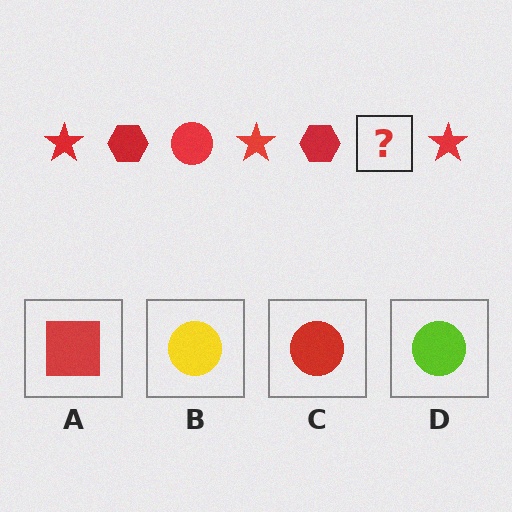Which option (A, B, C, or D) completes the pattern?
C.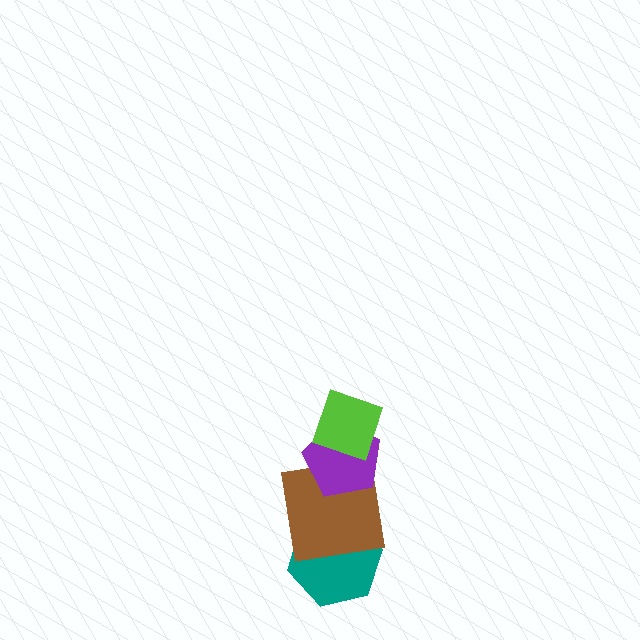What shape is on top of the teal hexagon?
The brown square is on top of the teal hexagon.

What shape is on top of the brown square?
The purple pentagon is on top of the brown square.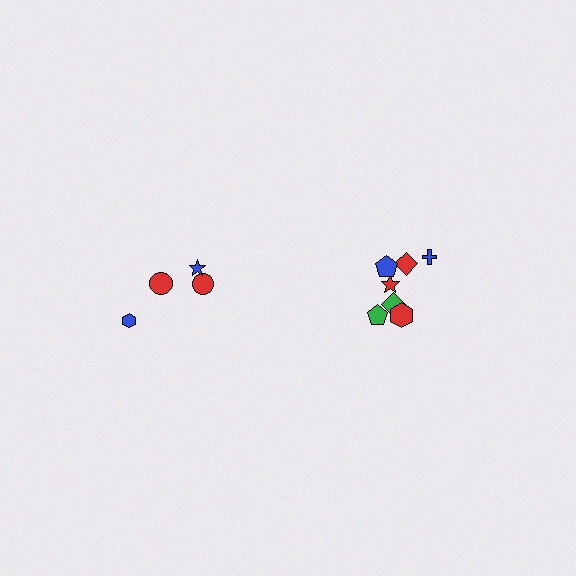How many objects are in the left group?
There are 4 objects.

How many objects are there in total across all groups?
There are 11 objects.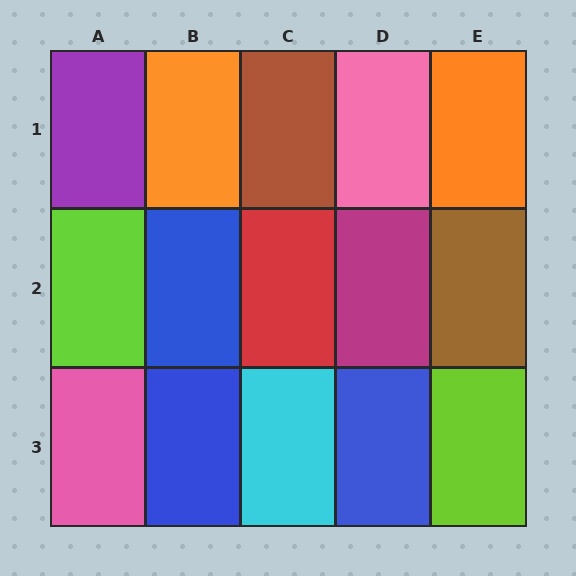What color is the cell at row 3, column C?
Cyan.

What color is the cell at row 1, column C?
Brown.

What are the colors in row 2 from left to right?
Lime, blue, red, magenta, brown.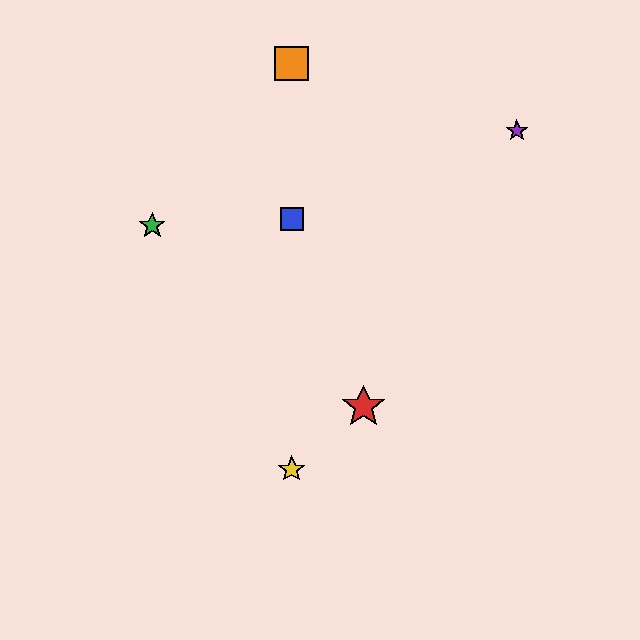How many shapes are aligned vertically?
3 shapes (the blue square, the yellow star, the orange square) are aligned vertically.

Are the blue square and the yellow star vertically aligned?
Yes, both are at x≈292.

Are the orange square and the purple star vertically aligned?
No, the orange square is at x≈292 and the purple star is at x≈517.